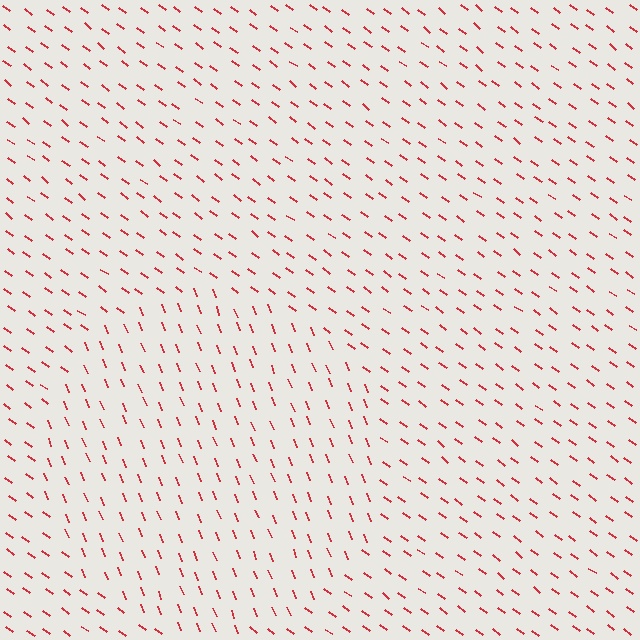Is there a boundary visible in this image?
Yes, there is a texture boundary formed by a change in line orientation.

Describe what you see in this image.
The image is filled with small red line segments. A circle region in the image has lines oriented differently from the surrounding lines, creating a visible texture boundary.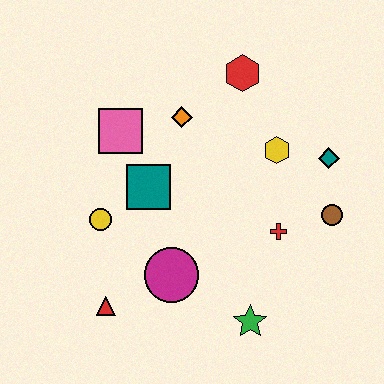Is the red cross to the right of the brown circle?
No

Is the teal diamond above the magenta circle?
Yes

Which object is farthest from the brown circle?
The red triangle is farthest from the brown circle.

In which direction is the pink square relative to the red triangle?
The pink square is above the red triangle.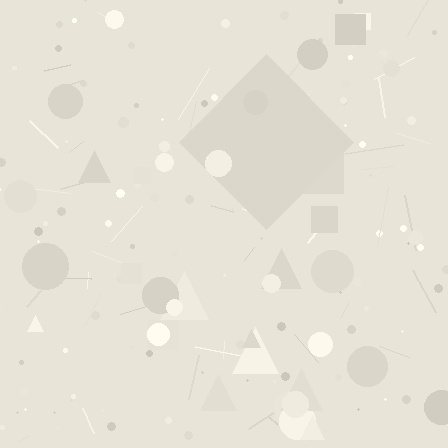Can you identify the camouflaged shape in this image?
The camouflaged shape is a diamond.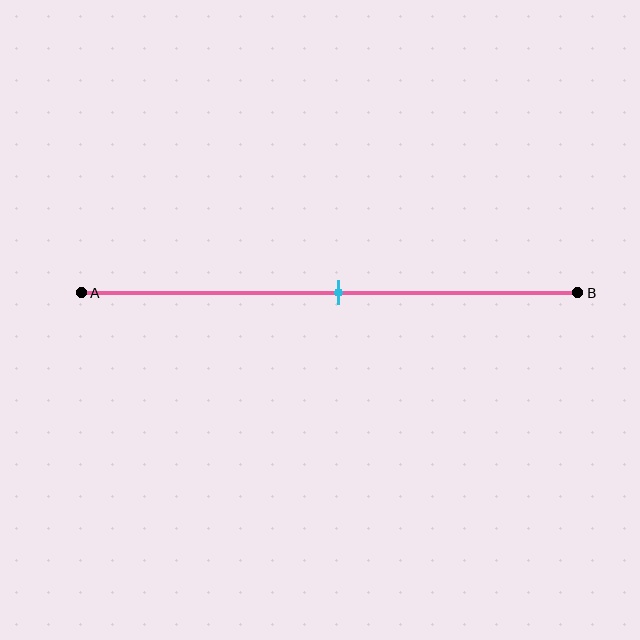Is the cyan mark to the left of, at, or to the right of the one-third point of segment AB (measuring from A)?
The cyan mark is to the right of the one-third point of segment AB.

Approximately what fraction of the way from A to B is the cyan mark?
The cyan mark is approximately 50% of the way from A to B.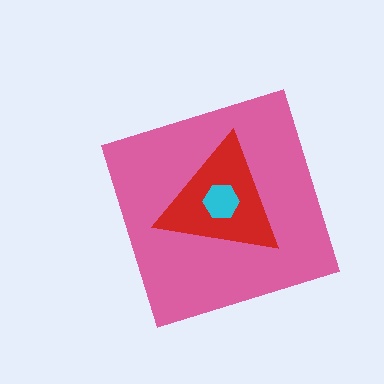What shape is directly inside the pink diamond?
The red triangle.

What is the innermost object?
The cyan hexagon.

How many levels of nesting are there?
3.